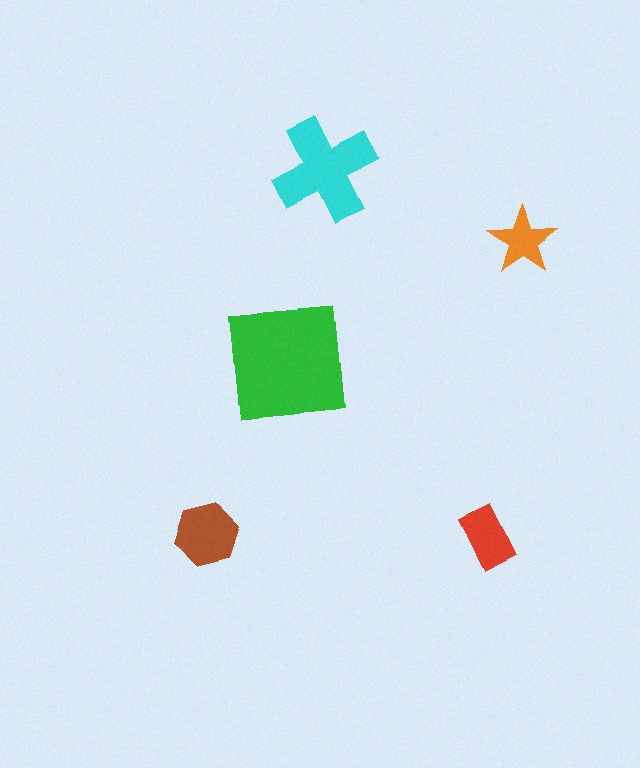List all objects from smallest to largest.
The orange star, the red rectangle, the brown hexagon, the cyan cross, the green square.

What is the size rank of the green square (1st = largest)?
1st.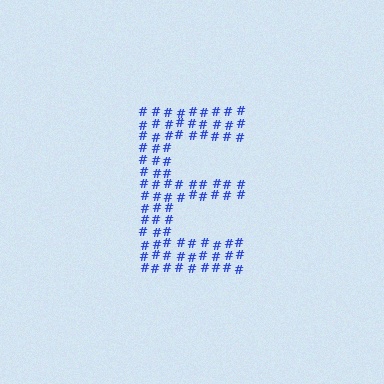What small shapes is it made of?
It is made of small hash symbols.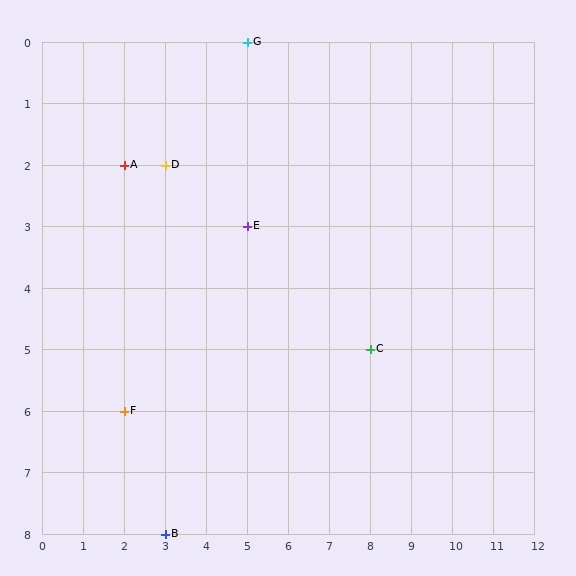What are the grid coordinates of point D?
Point D is at grid coordinates (3, 2).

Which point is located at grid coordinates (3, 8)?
Point B is at (3, 8).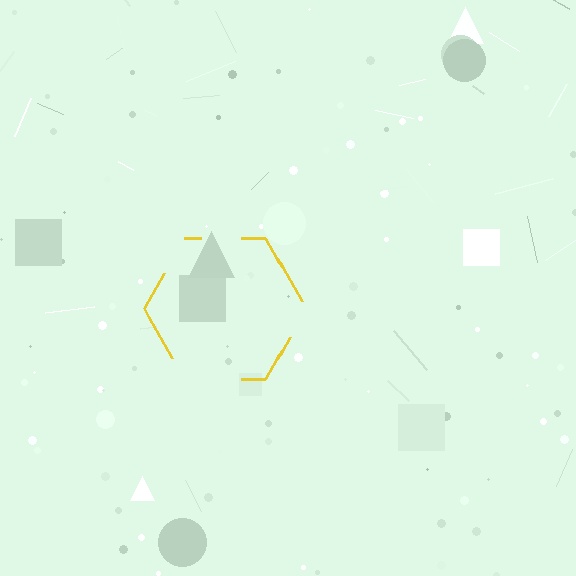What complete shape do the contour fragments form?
The contour fragments form a hexagon.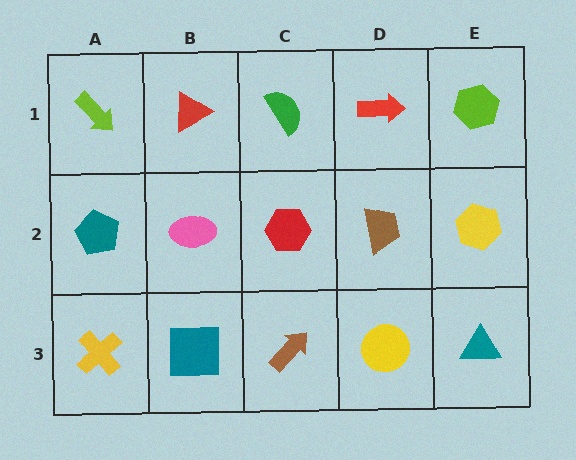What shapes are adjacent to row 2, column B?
A red triangle (row 1, column B), a teal square (row 3, column B), a teal pentagon (row 2, column A), a red hexagon (row 2, column C).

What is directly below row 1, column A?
A teal pentagon.